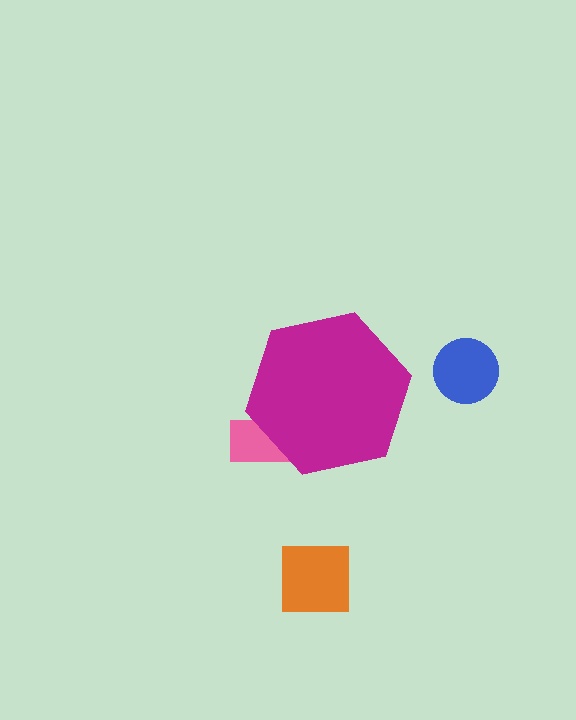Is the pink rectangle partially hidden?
Yes, the pink rectangle is partially hidden behind the magenta hexagon.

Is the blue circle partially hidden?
No, the blue circle is fully visible.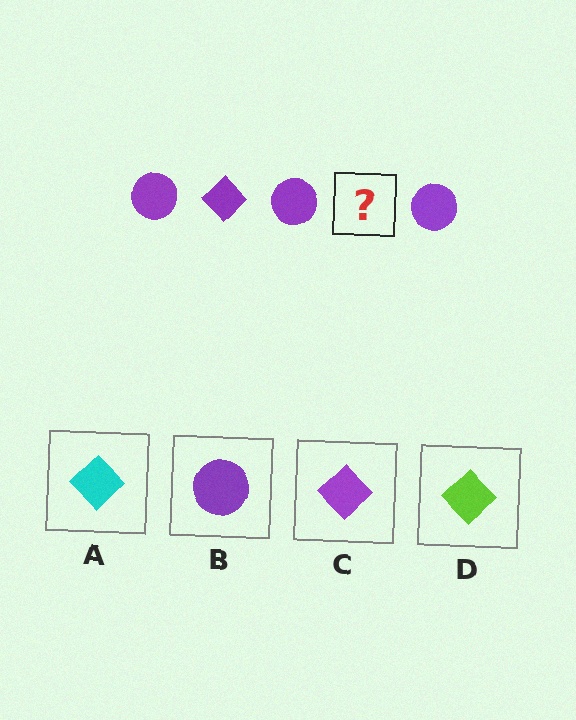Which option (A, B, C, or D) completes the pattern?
C.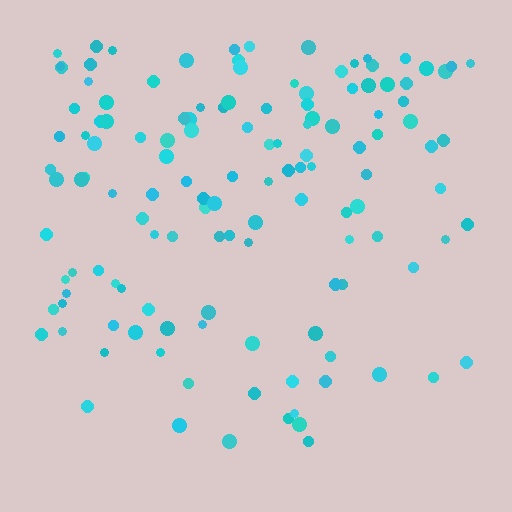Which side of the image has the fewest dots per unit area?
The bottom.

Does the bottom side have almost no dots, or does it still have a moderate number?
Still a moderate number, just noticeably fewer than the top.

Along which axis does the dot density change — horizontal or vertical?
Vertical.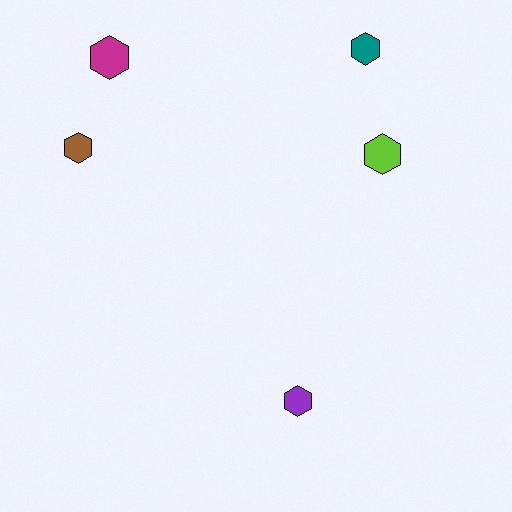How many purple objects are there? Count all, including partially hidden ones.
There is 1 purple object.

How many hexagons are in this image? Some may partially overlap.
There are 5 hexagons.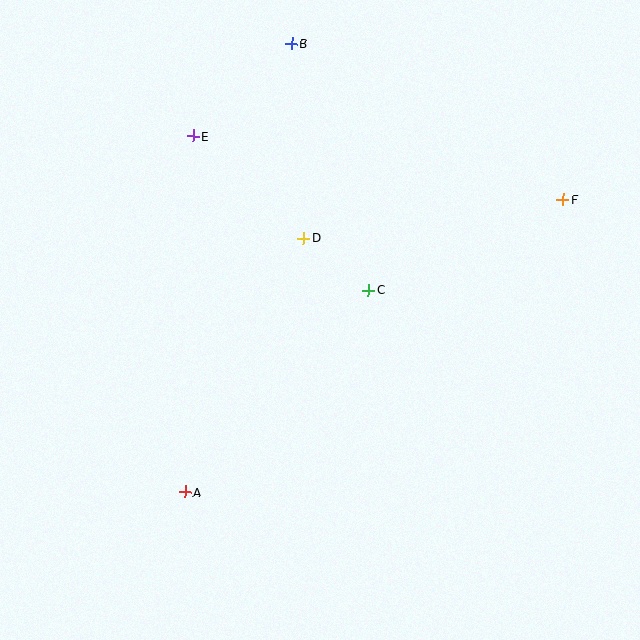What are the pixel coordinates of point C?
Point C is at (368, 290).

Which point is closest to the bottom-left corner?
Point A is closest to the bottom-left corner.